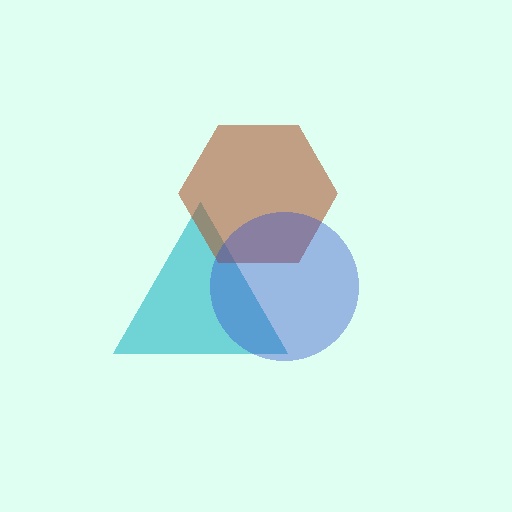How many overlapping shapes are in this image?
There are 3 overlapping shapes in the image.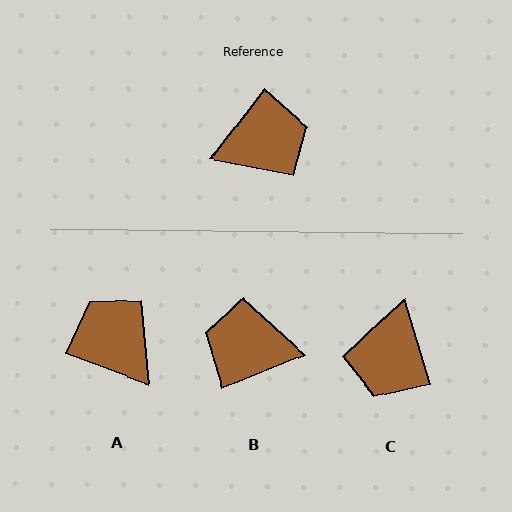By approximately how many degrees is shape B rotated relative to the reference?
Approximately 149 degrees counter-clockwise.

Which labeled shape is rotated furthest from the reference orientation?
B, about 149 degrees away.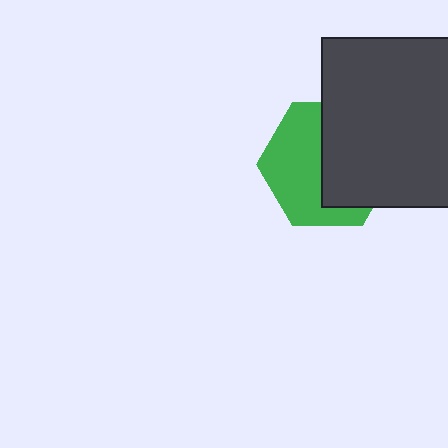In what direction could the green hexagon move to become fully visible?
The green hexagon could move left. That would shift it out from behind the dark gray rectangle entirely.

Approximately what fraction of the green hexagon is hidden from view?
Roughly 49% of the green hexagon is hidden behind the dark gray rectangle.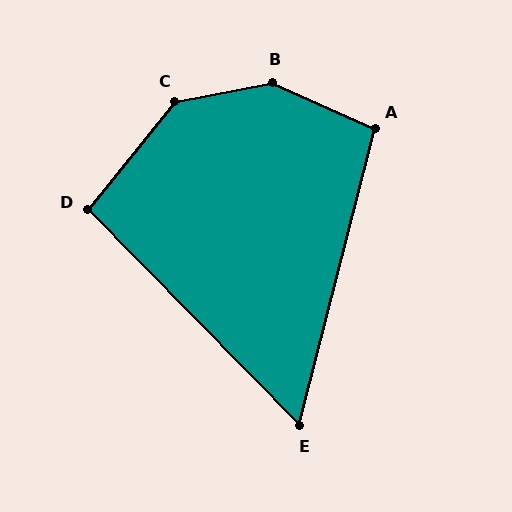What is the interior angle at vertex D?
Approximately 97 degrees (obtuse).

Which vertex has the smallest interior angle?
E, at approximately 59 degrees.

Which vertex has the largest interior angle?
B, at approximately 145 degrees.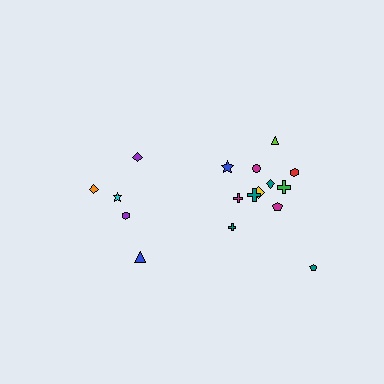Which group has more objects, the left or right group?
The right group.